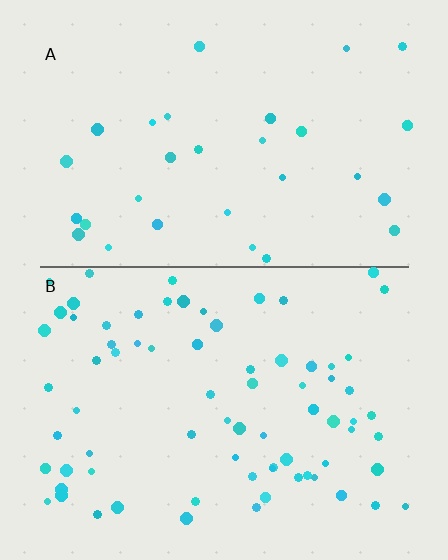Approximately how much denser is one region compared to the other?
Approximately 2.5× — region B over region A.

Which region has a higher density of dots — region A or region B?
B (the bottom).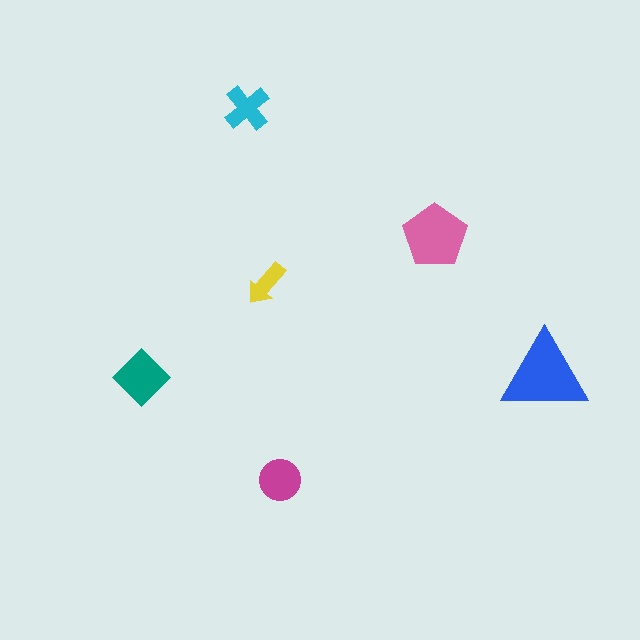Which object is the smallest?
The yellow arrow.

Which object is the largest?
The blue triangle.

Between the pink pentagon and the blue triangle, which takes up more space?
The blue triangle.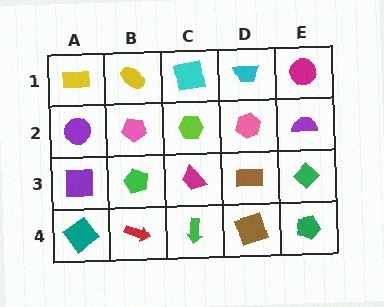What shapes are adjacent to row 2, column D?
A cyan trapezoid (row 1, column D), a brown rectangle (row 3, column D), a lime hexagon (row 2, column C), a purple semicircle (row 2, column E).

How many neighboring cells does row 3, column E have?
3.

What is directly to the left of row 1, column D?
A cyan square.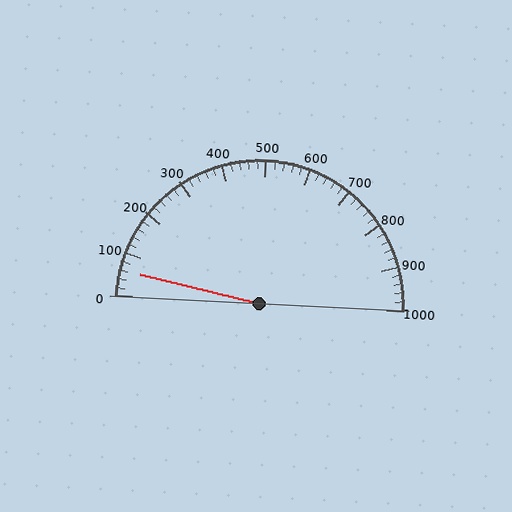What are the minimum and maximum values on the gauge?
The gauge ranges from 0 to 1000.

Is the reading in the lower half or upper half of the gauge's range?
The reading is in the lower half of the range (0 to 1000).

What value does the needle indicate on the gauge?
The needle indicates approximately 60.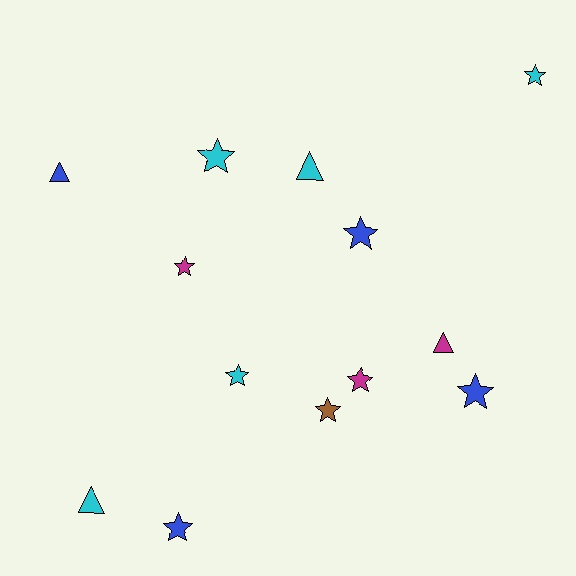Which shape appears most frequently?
Star, with 9 objects.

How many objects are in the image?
There are 13 objects.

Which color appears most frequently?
Cyan, with 5 objects.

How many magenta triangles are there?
There is 1 magenta triangle.